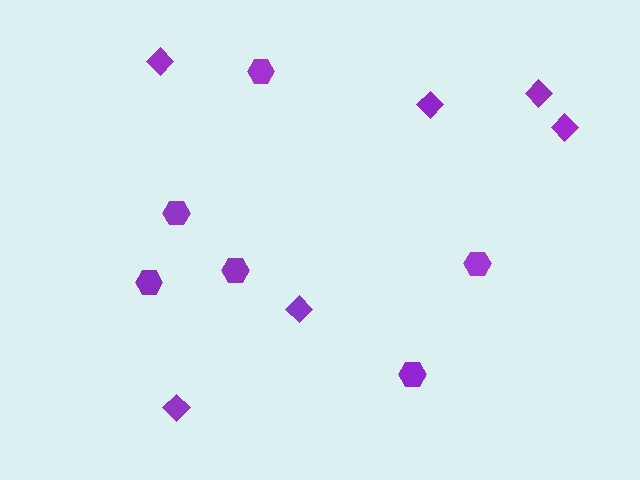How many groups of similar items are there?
There are 2 groups: one group of diamonds (6) and one group of hexagons (6).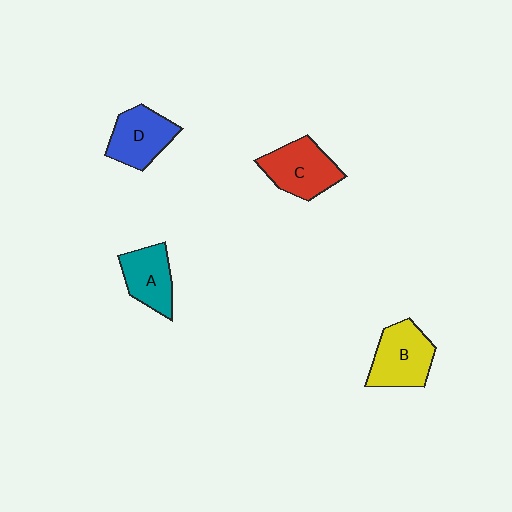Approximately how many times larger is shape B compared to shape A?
Approximately 1.2 times.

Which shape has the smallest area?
Shape A (teal).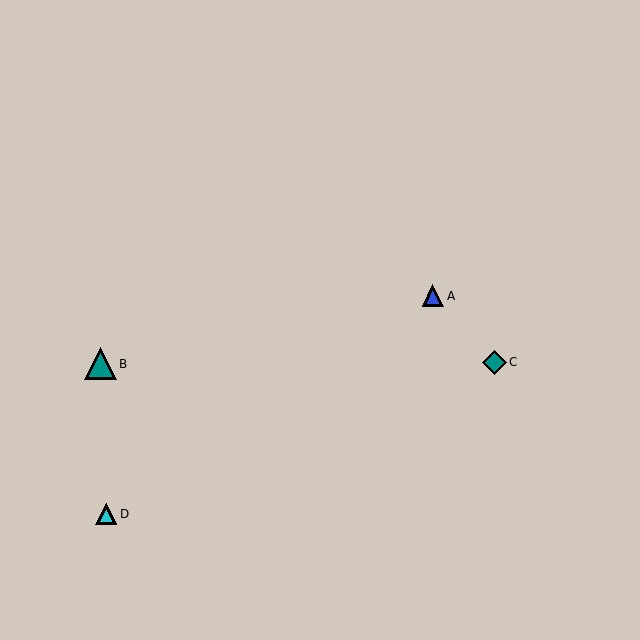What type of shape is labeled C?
Shape C is a teal diamond.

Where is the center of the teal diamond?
The center of the teal diamond is at (494, 362).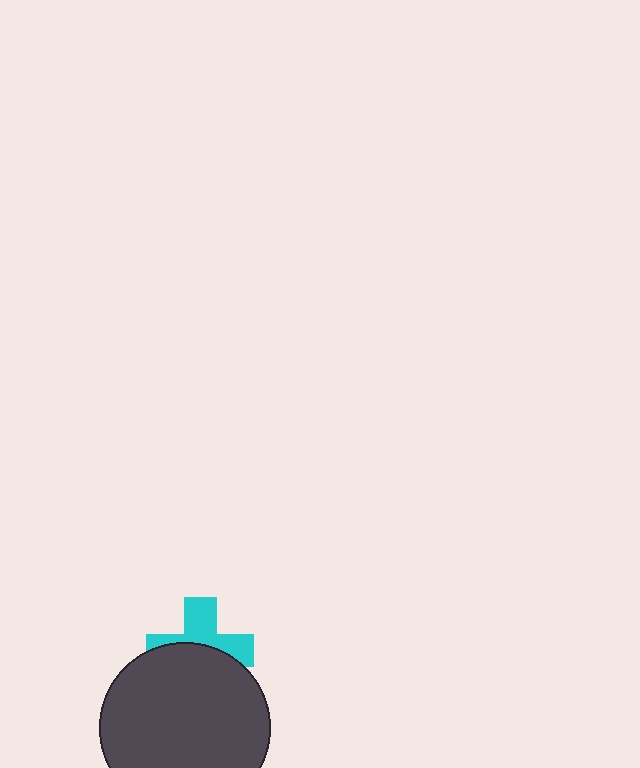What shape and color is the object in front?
The object in front is a dark gray circle.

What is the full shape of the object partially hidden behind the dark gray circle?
The partially hidden object is a cyan cross.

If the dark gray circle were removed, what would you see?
You would see the complete cyan cross.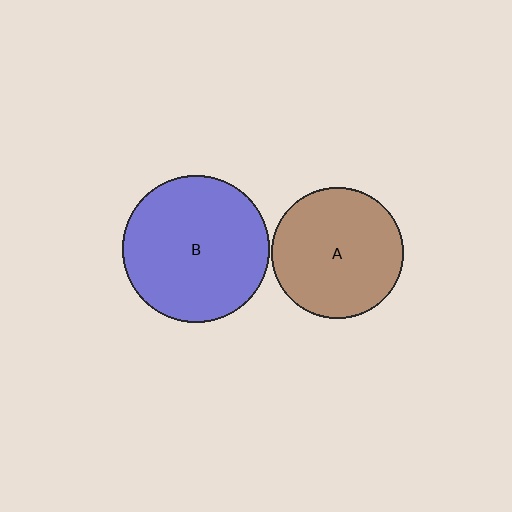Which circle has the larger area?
Circle B (blue).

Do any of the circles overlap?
No, none of the circles overlap.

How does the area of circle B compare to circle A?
Approximately 1.2 times.